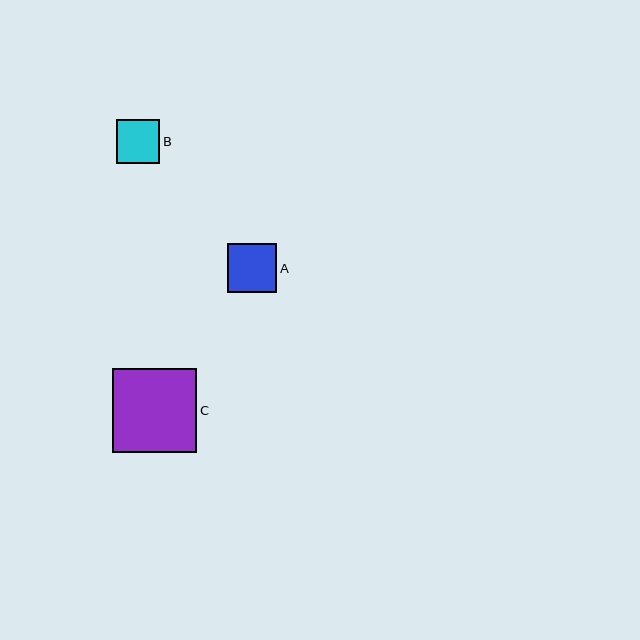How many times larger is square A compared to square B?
Square A is approximately 1.1 times the size of square B.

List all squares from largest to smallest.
From largest to smallest: C, A, B.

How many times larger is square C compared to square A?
Square C is approximately 1.7 times the size of square A.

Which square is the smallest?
Square B is the smallest with a size of approximately 43 pixels.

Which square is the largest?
Square C is the largest with a size of approximately 85 pixels.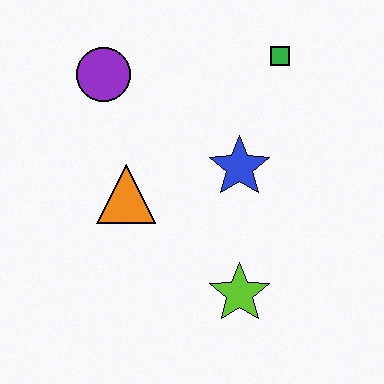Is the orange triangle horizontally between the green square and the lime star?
No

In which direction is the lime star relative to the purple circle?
The lime star is below the purple circle.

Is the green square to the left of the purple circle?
No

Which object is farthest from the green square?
The lime star is farthest from the green square.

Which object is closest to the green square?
The blue star is closest to the green square.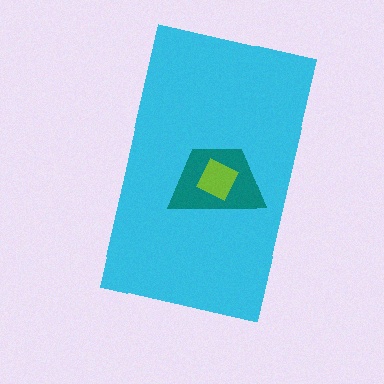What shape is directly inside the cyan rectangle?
The teal trapezoid.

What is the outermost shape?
The cyan rectangle.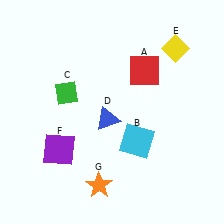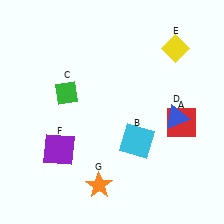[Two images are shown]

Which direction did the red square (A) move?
The red square (A) moved down.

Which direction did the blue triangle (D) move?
The blue triangle (D) moved right.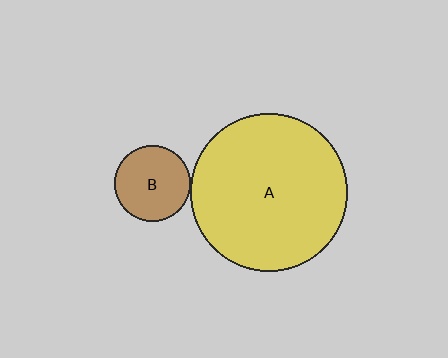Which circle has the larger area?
Circle A (yellow).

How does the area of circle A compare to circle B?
Approximately 4.3 times.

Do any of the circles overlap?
No, none of the circles overlap.